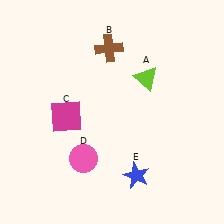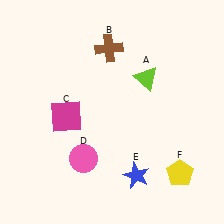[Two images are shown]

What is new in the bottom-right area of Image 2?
A yellow pentagon (F) was added in the bottom-right area of Image 2.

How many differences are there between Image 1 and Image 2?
There is 1 difference between the two images.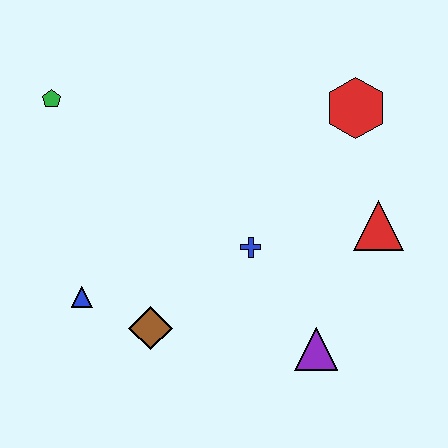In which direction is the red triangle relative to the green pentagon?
The red triangle is to the right of the green pentagon.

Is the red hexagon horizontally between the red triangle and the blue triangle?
Yes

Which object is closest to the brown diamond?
The blue triangle is closest to the brown diamond.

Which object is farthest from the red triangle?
The green pentagon is farthest from the red triangle.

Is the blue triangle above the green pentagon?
No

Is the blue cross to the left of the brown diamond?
No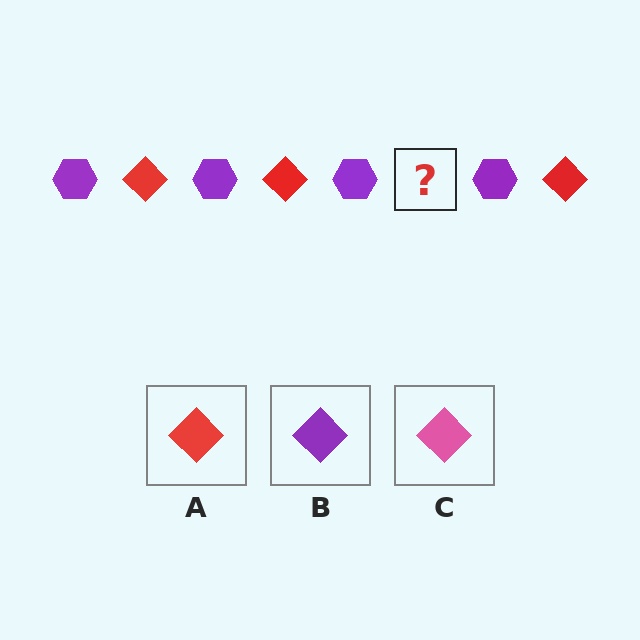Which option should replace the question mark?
Option A.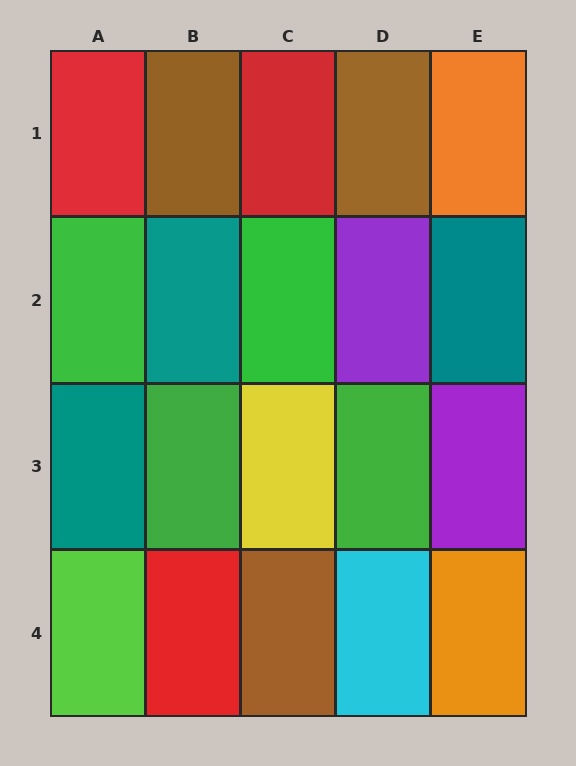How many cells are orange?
2 cells are orange.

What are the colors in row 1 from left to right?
Red, brown, red, brown, orange.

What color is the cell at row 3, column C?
Yellow.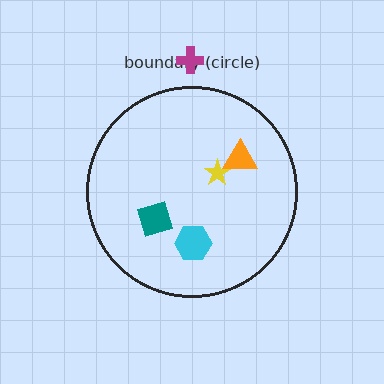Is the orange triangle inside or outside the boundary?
Inside.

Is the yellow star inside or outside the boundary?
Inside.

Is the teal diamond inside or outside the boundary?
Inside.